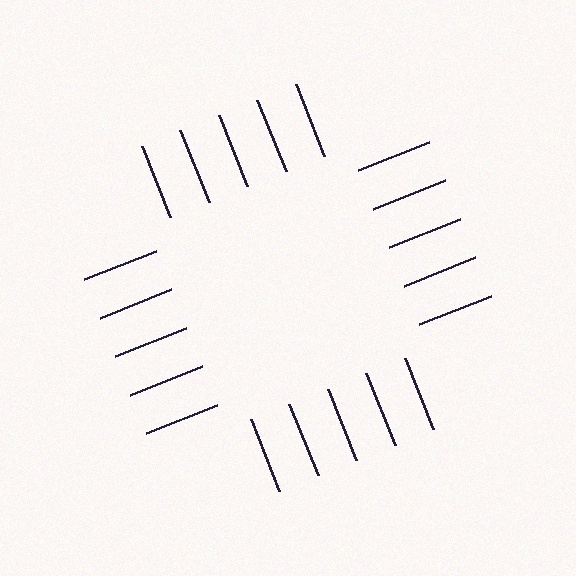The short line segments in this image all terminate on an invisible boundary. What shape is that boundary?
An illusory square — the line segments terminate on its edges but no continuous stroke is drawn.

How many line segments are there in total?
20 — 5 along each of the 4 edges.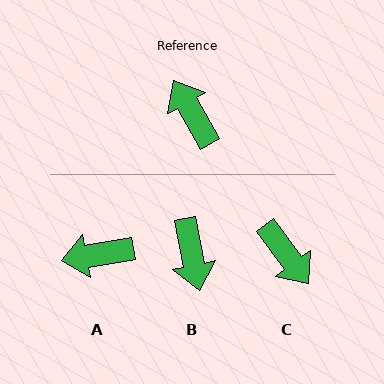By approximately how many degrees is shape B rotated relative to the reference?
Approximately 162 degrees counter-clockwise.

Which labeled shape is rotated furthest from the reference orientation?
C, about 173 degrees away.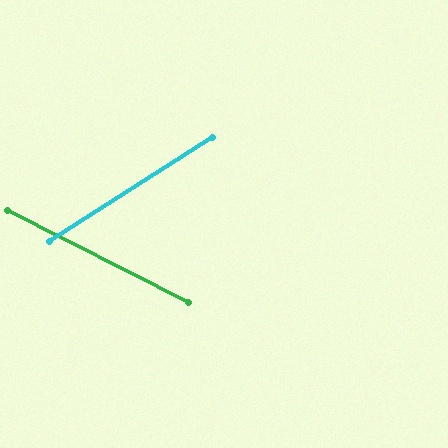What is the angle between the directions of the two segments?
Approximately 59 degrees.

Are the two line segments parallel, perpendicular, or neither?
Neither parallel nor perpendicular — they differ by about 59°.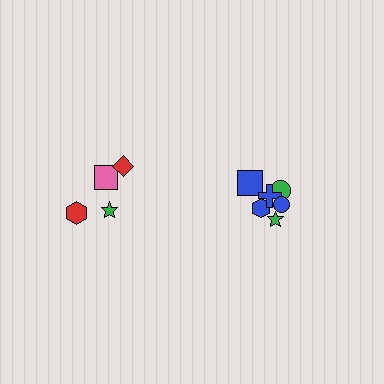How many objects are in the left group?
There are 4 objects.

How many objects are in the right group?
There are 6 objects.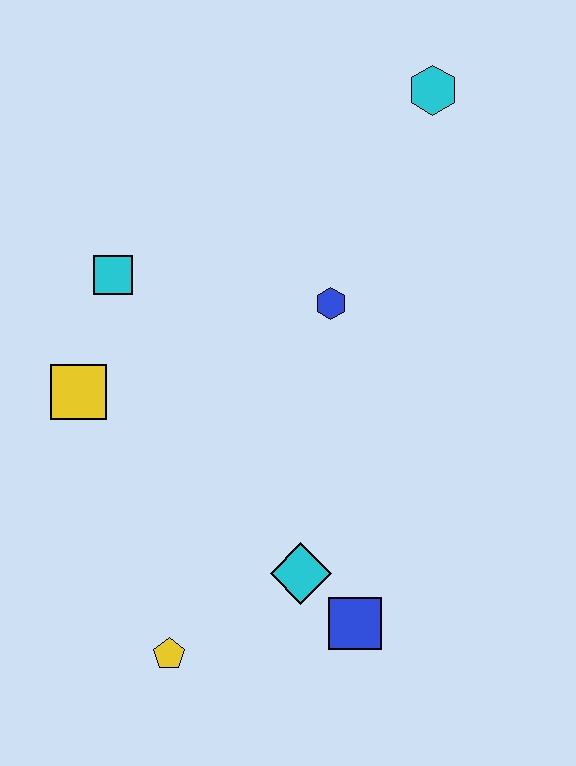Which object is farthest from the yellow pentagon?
The cyan hexagon is farthest from the yellow pentagon.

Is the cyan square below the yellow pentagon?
No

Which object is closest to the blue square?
The cyan diamond is closest to the blue square.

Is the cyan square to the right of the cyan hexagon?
No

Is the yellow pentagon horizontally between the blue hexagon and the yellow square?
Yes